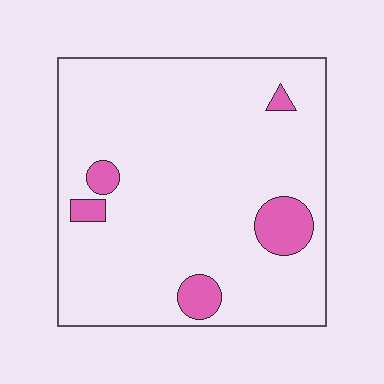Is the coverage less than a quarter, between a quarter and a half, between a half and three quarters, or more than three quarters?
Less than a quarter.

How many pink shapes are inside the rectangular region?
5.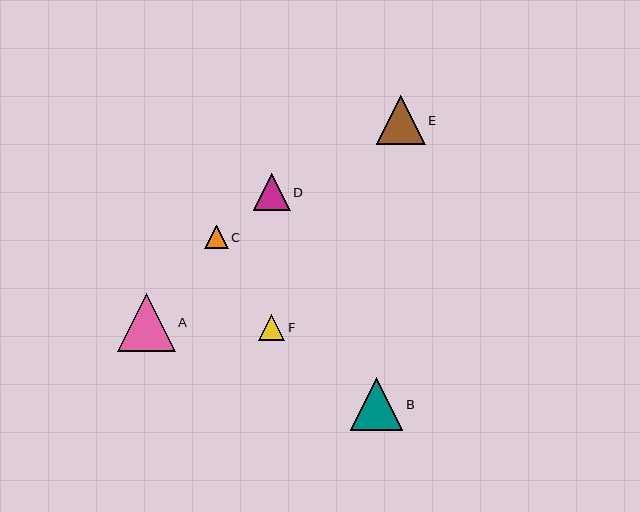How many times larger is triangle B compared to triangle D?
Triangle B is approximately 1.4 times the size of triangle D.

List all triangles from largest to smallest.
From largest to smallest: A, B, E, D, F, C.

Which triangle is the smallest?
Triangle C is the smallest with a size of approximately 24 pixels.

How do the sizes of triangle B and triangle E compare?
Triangle B and triangle E are approximately the same size.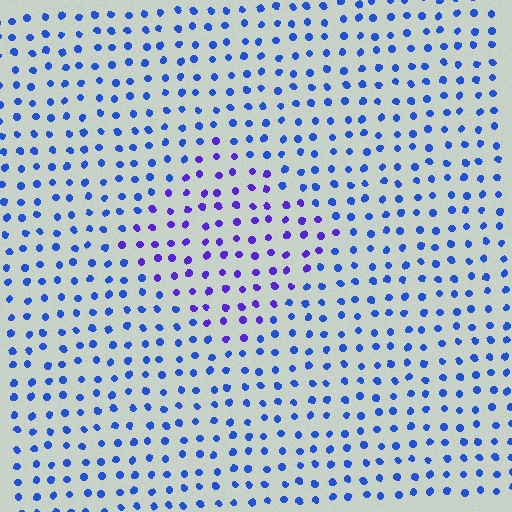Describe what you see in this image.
The image is filled with small blue elements in a uniform arrangement. A diamond-shaped region is visible where the elements are tinted to a slightly different hue, forming a subtle color boundary.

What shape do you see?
I see a diamond.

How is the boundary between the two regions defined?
The boundary is defined purely by a slight shift in hue (about 34 degrees). Spacing, size, and orientation are identical on both sides.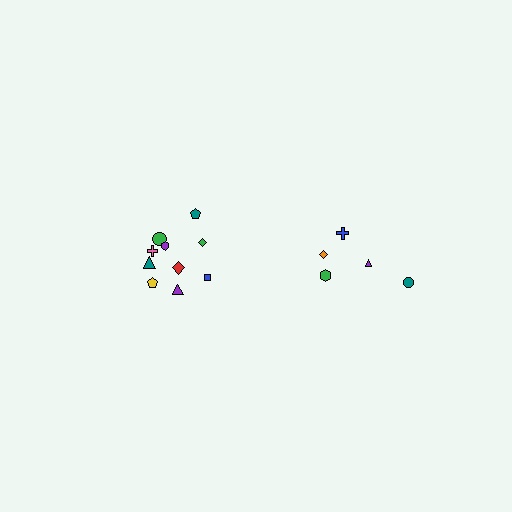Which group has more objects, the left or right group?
The left group.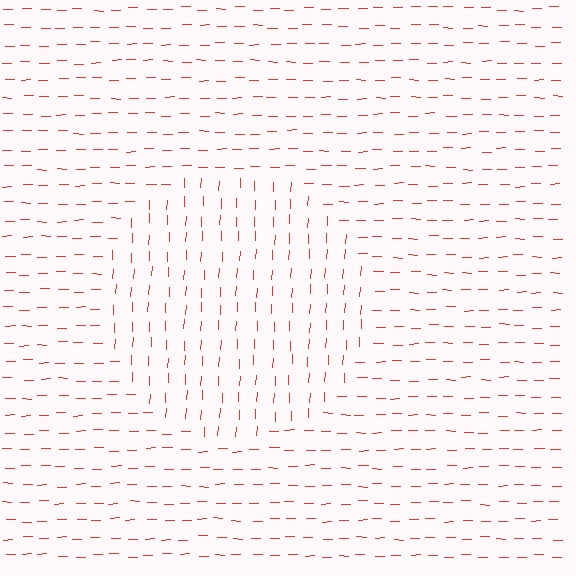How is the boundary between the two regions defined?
The boundary is defined purely by a change in line orientation (approximately 87 degrees difference). All lines are the same color and thickness.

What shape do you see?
I see a circle.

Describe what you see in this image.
The image is filled with small red line segments. A circle region in the image has lines oriented differently from the surrounding lines, creating a visible texture boundary.